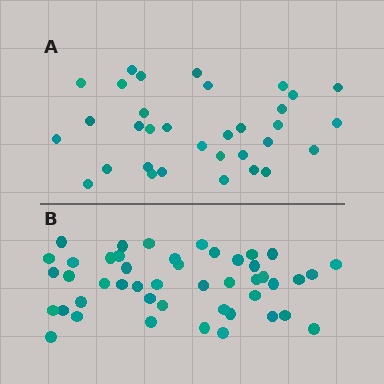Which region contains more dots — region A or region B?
Region B (the bottom region) has more dots.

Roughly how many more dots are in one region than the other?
Region B has approximately 15 more dots than region A.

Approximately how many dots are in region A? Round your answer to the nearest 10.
About 30 dots. (The exact count is 33, which rounds to 30.)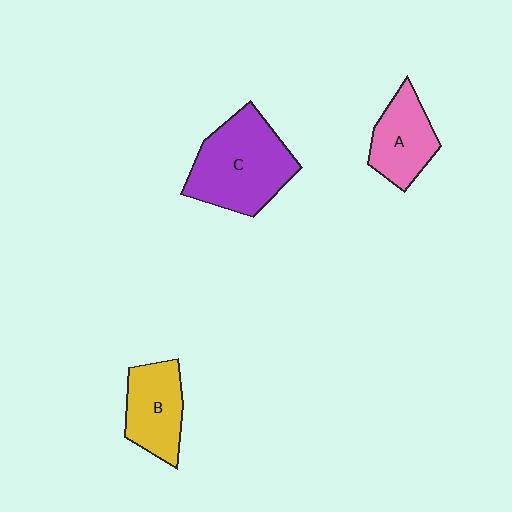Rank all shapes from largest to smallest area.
From largest to smallest: C (purple), B (yellow), A (pink).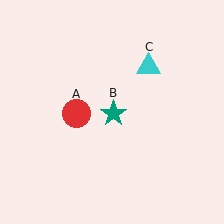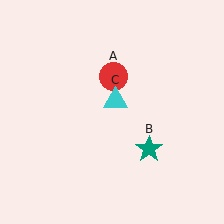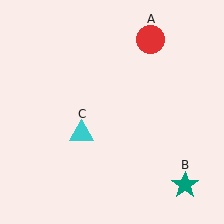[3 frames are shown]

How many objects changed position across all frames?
3 objects changed position: red circle (object A), teal star (object B), cyan triangle (object C).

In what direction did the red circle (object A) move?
The red circle (object A) moved up and to the right.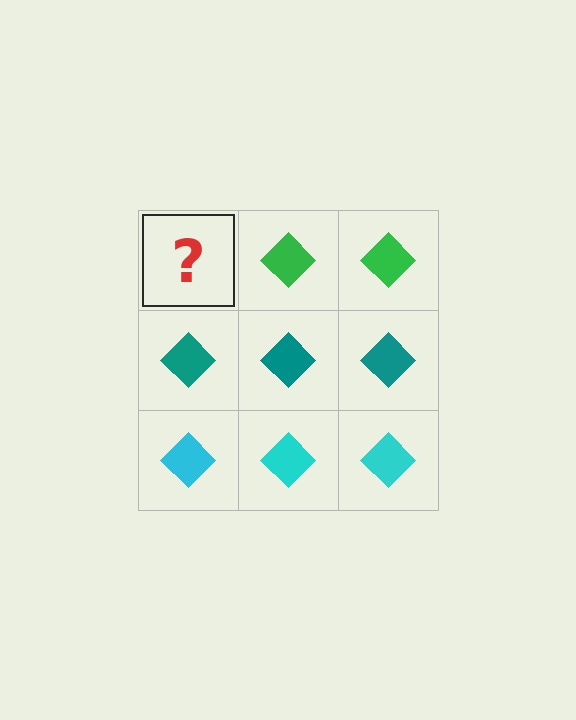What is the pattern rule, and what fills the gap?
The rule is that each row has a consistent color. The gap should be filled with a green diamond.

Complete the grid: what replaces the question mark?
The question mark should be replaced with a green diamond.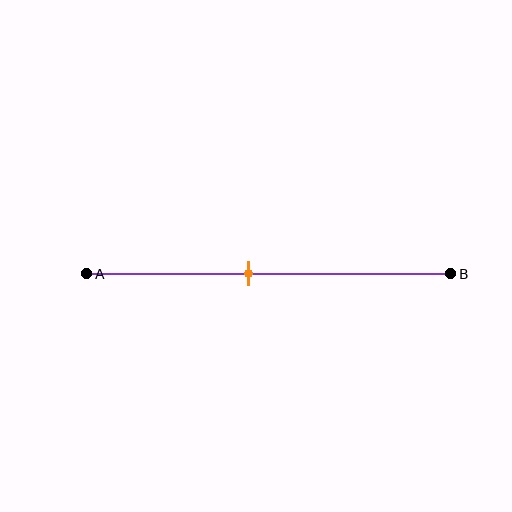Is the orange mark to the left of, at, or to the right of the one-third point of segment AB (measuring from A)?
The orange mark is to the right of the one-third point of segment AB.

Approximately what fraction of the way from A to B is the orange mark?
The orange mark is approximately 45% of the way from A to B.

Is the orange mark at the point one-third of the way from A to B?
No, the mark is at about 45% from A, not at the 33% one-third point.